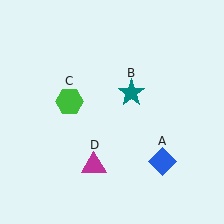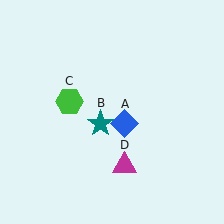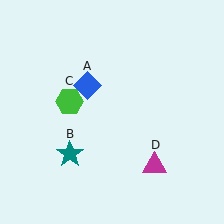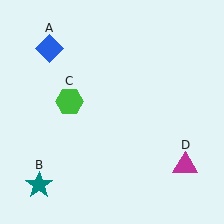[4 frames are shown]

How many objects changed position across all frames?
3 objects changed position: blue diamond (object A), teal star (object B), magenta triangle (object D).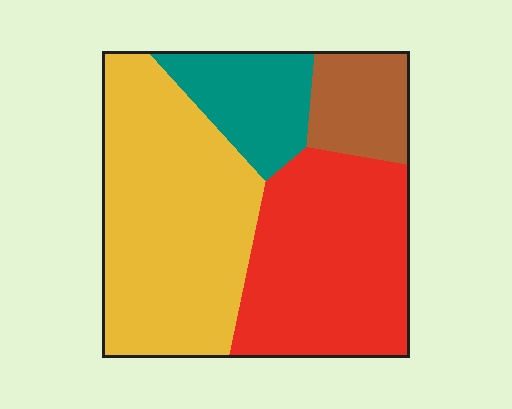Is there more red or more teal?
Red.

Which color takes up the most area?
Yellow, at roughly 40%.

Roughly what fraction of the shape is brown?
Brown covers roughly 10% of the shape.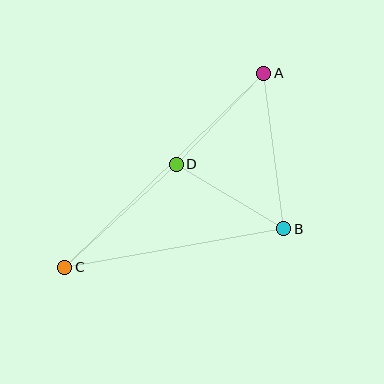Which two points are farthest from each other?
Points A and C are farthest from each other.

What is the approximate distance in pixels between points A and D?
The distance between A and D is approximately 126 pixels.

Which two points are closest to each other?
Points B and D are closest to each other.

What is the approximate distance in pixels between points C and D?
The distance between C and D is approximately 151 pixels.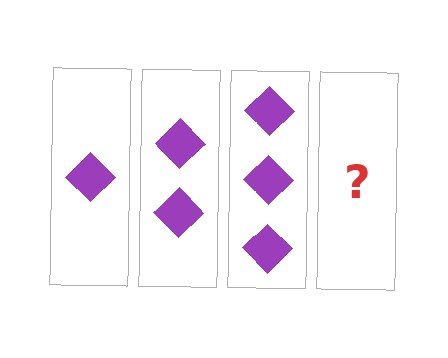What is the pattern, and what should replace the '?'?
The pattern is that each step adds one more diamond. The '?' should be 4 diamonds.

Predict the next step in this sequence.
The next step is 4 diamonds.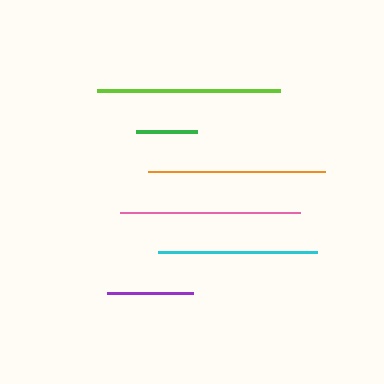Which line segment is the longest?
The lime line is the longest at approximately 183 pixels.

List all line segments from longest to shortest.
From longest to shortest: lime, pink, orange, cyan, purple, green.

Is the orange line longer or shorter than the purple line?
The orange line is longer than the purple line.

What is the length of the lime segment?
The lime segment is approximately 183 pixels long.